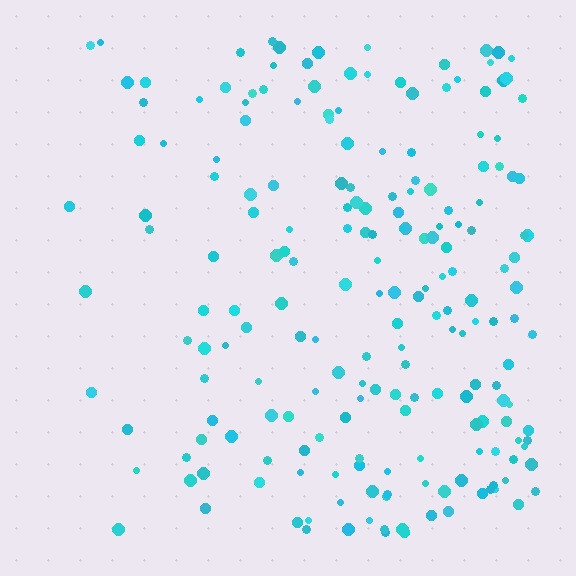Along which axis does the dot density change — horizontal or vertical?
Horizontal.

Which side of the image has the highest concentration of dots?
The right.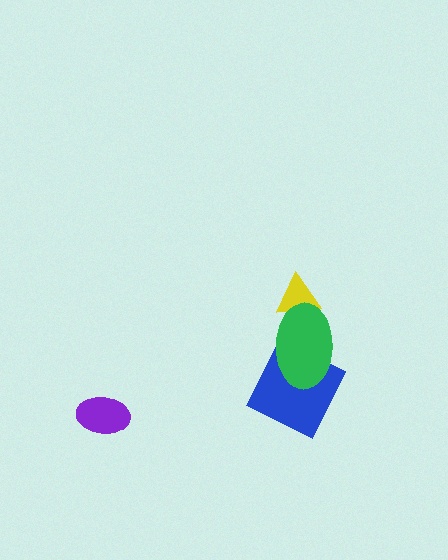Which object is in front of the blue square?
The green ellipse is in front of the blue square.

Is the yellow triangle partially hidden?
Yes, it is partially covered by another shape.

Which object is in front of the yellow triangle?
The green ellipse is in front of the yellow triangle.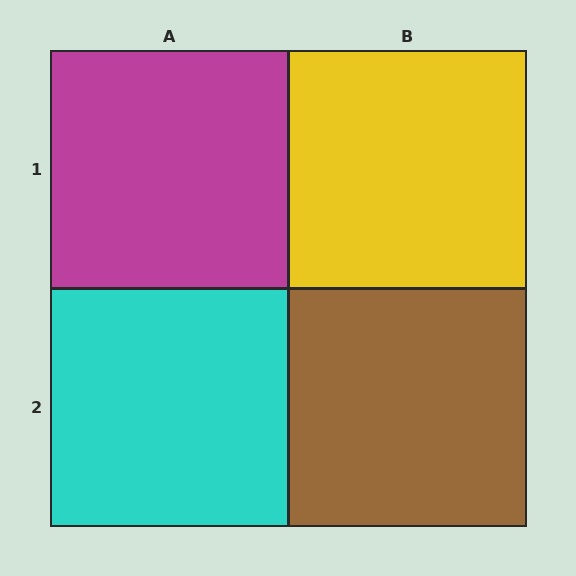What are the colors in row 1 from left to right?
Magenta, yellow.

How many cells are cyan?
1 cell is cyan.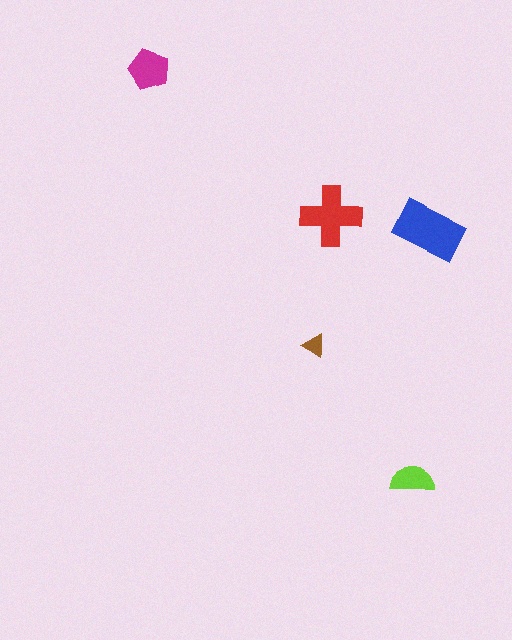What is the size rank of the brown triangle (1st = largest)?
5th.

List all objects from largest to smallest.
The blue rectangle, the red cross, the magenta pentagon, the lime semicircle, the brown triangle.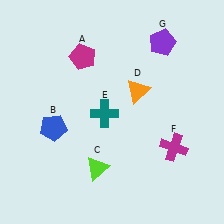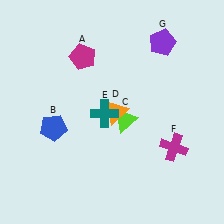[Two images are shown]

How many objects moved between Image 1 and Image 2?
2 objects moved between the two images.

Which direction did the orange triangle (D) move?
The orange triangle (D) moved left.